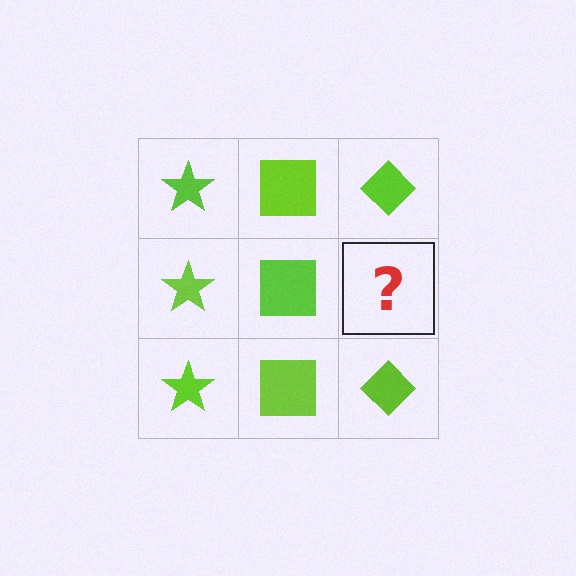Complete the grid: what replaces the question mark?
The question mark should be replaced with a lime diamond.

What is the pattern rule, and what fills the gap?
The rule is that each column has a consistent shape. The gap should be filled with a lime diamond.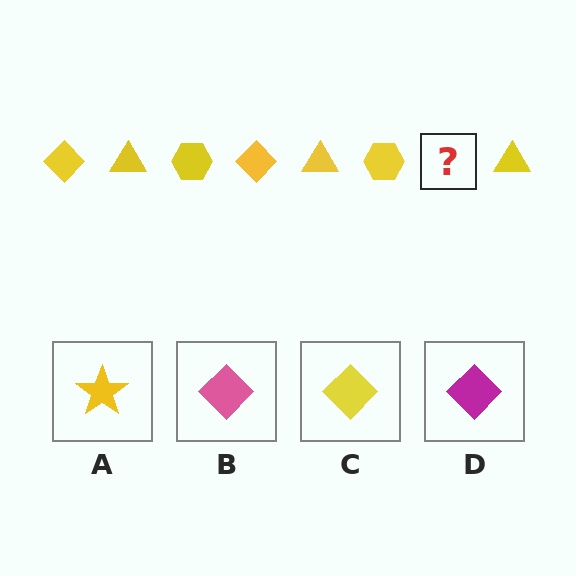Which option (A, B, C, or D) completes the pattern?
C.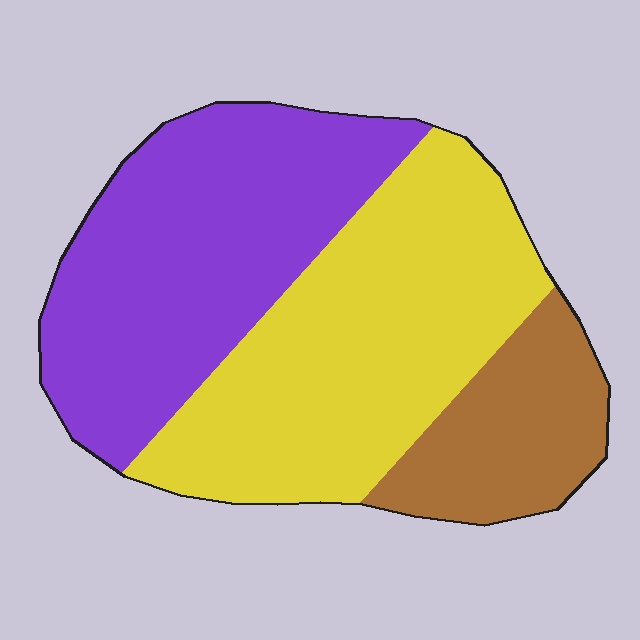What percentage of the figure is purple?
Purple takes up between a third and a half of the figure.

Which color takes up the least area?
Brown, at roughly 15%.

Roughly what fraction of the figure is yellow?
Yellow takes up about two fifths (2/5) of the figure.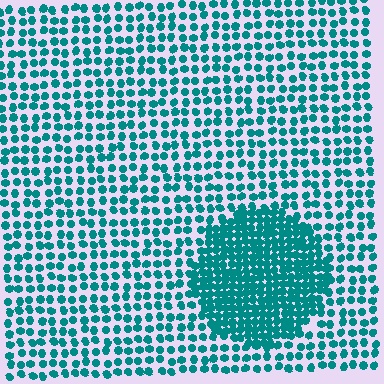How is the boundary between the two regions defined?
The boundary is defined by a change in element density (approximately 2.2x ratio). All elements are the same color, size, and shape.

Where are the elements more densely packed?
The elements are more densely packed inside the circle boundary.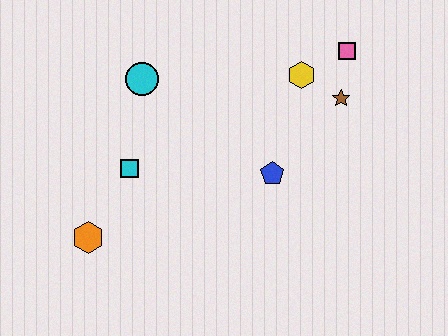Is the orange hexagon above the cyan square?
No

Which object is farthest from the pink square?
The orange hexagon is farthest from the pink square.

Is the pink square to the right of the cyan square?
Yes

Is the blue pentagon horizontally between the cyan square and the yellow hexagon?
Yes